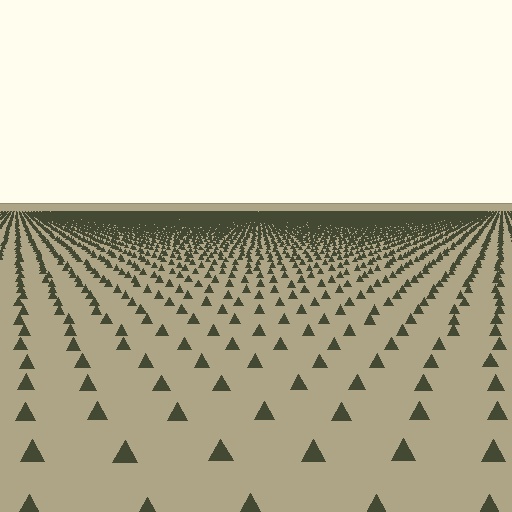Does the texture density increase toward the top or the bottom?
Density increases toward the top.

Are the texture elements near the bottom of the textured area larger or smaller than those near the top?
Larger. Near the bottom, elements are closer to the viewer and appear at a bigger on-screen size.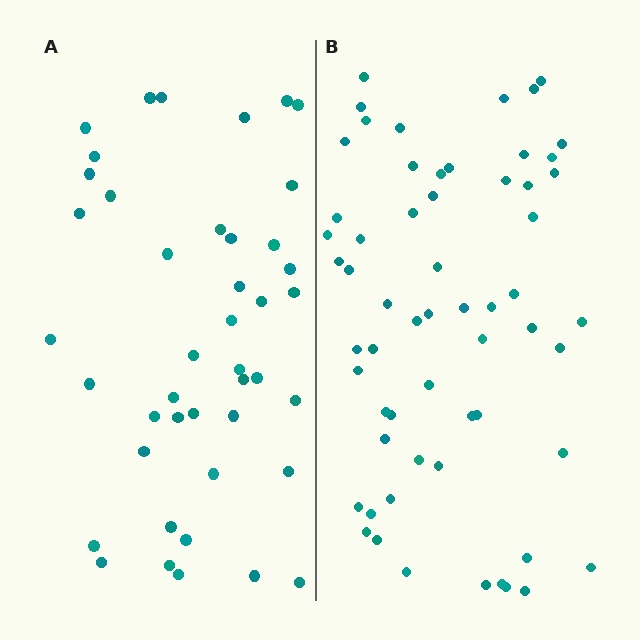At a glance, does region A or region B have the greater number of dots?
Region B (the right region) has more dots.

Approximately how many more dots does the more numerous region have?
Region B has approximately 15 more dots than region A.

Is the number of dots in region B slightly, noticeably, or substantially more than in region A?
Region B has noticeably more, but not dramatically so. The ratio is roughly 1.4 to 1.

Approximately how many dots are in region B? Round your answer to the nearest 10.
About 60 dots.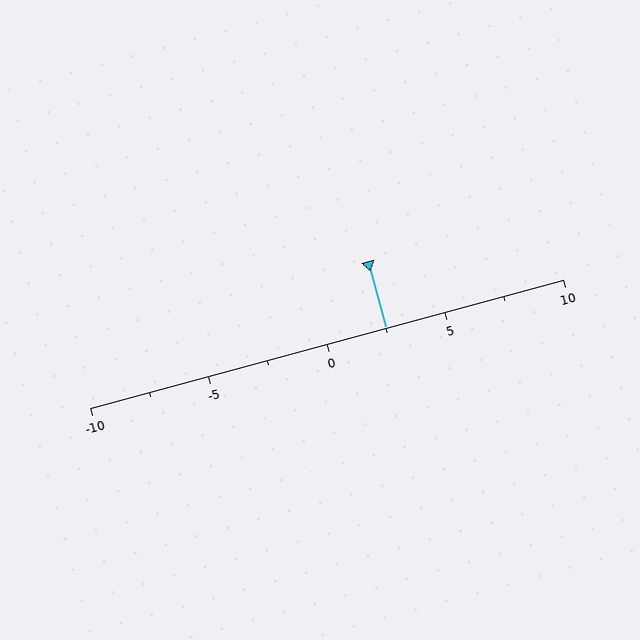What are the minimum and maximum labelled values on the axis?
The axis runs from -10 to 10.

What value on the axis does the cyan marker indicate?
The marker indicates approximately 2.5.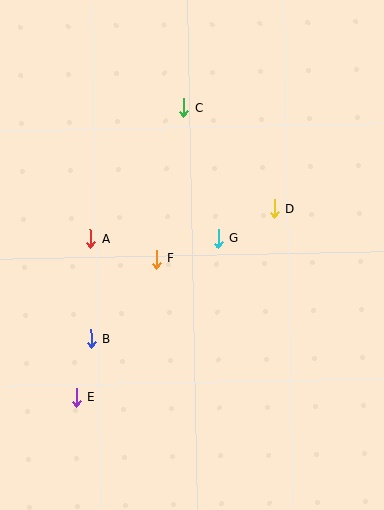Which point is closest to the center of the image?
Point G at (218, 239) is closest to the center.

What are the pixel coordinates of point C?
Point C is at (184, 108).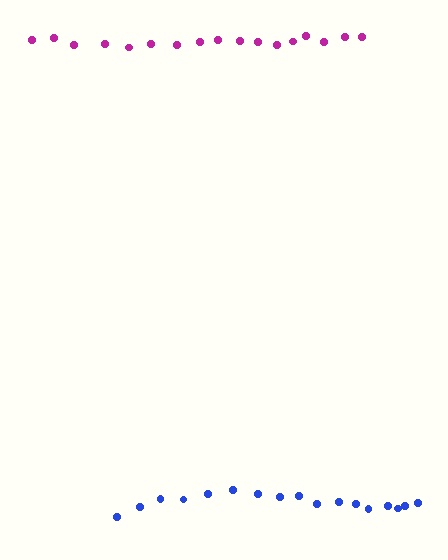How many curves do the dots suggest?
There are 2 distinct paths.